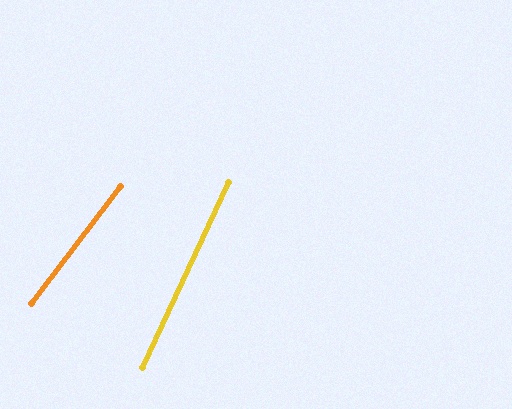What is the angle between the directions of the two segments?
Approximately 12 degrees.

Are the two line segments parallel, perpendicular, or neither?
Neither parallel nor perpendicular — they differ by about 12°.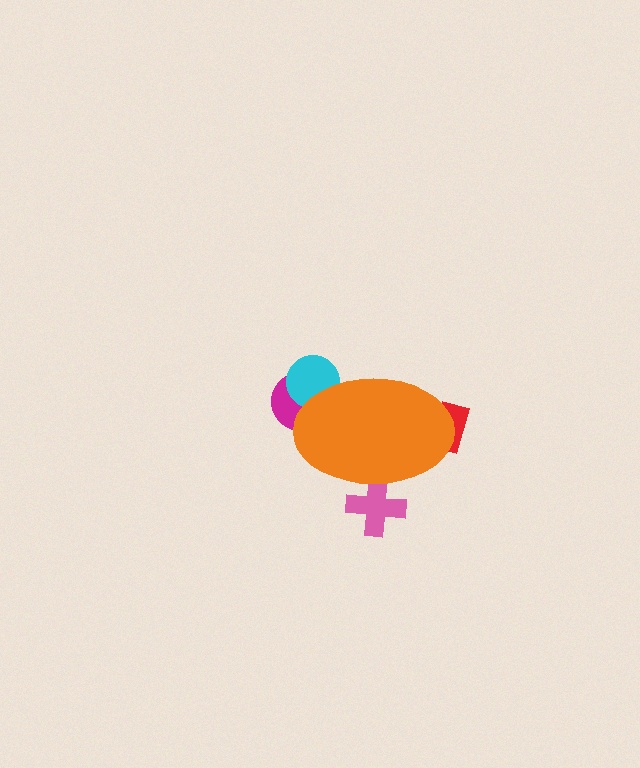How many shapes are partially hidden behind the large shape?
4 shapes are partially hidden.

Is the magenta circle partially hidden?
Yes, the magenta circle is partially hidden behind the orange ellipse.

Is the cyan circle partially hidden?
Yes, the cyan circle is partially hidden behind the orange ellipse.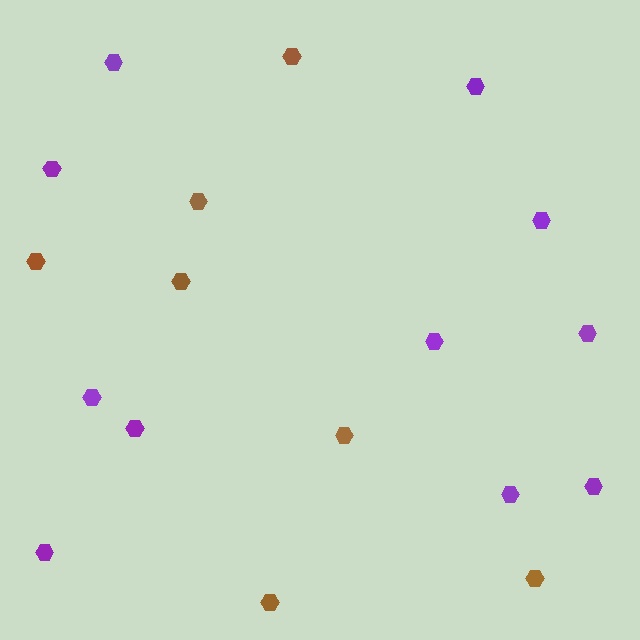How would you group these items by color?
There are 2 groups: one group of brown hexagons (7) and one group of purple hexagons (11).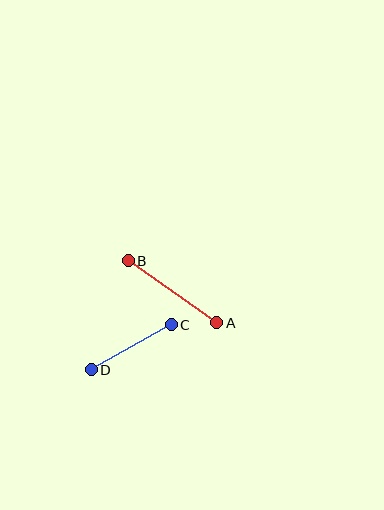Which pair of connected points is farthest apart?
Points A and B are farthest apart.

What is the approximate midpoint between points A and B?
The midpoint is at approximately (172, 292) pixels.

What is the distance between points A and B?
The distance is approximately 108 pixels.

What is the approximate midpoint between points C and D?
The midpoint is at approximately (131, 347) pixels.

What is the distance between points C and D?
The distance is approximately 92 pixels.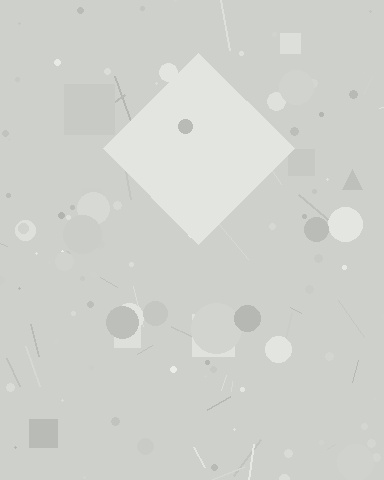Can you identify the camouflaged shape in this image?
The camouflaged shape is a diamond.